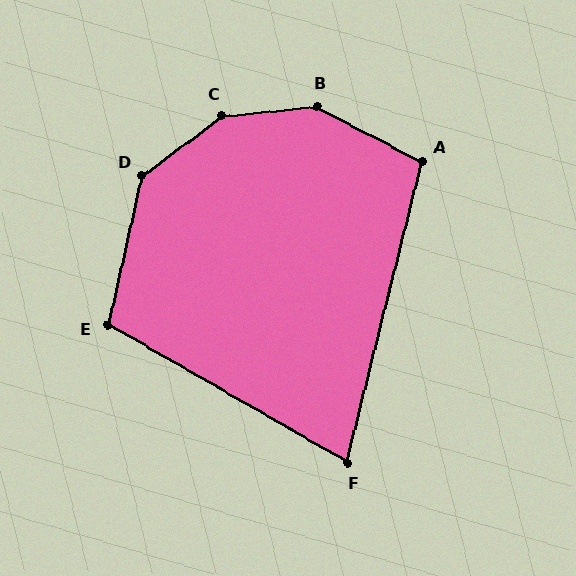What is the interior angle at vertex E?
Approximately 107 degrees (obtuse).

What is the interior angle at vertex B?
Approximately 146 degrees (obtuse).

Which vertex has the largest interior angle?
C, at approximately 149 degrees.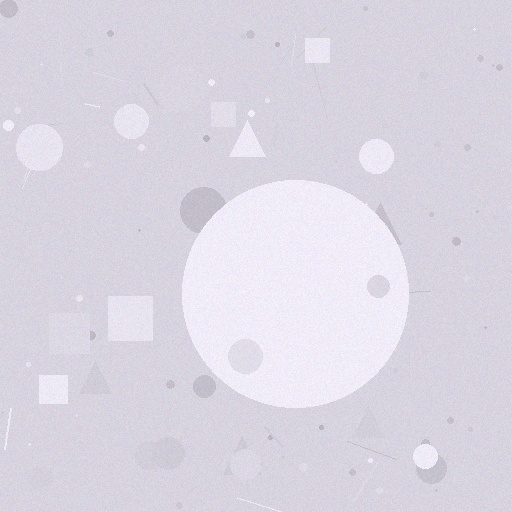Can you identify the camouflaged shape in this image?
The camouflaged shape is a circle.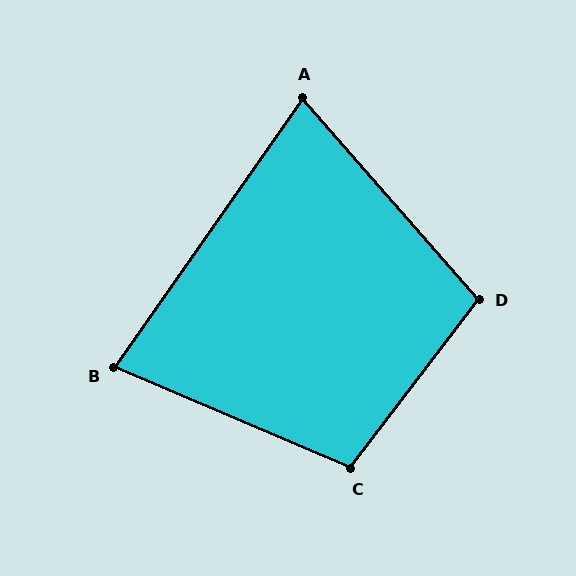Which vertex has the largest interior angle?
C, at approximately 104 degrees.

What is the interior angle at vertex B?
Approximately 78 degrees (acute).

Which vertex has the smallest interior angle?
A, at approximately 76 degrees.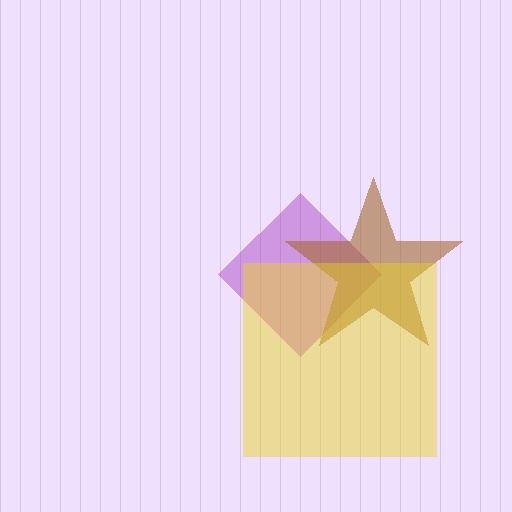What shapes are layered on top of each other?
The layered shapes are: a purple diamond, a brown star, a yellow square.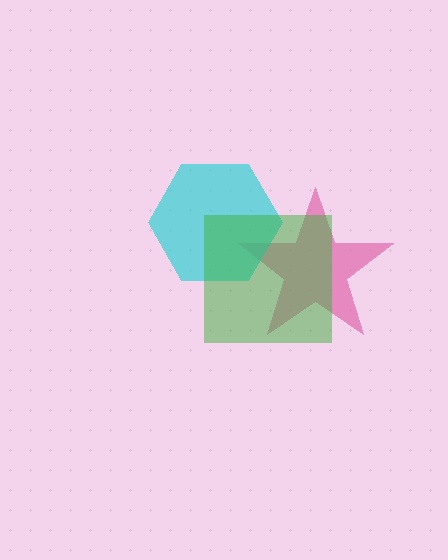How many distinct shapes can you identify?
There are 3 distinct shapes: a pink star, a cyan hexagon, a green square.